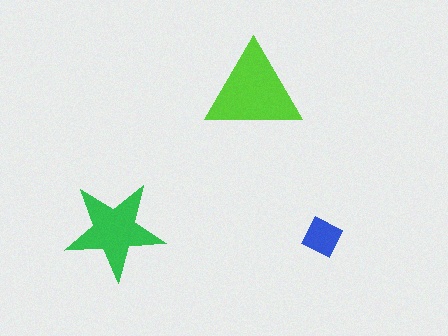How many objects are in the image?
There are 3 objects in the image.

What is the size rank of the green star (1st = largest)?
2nd.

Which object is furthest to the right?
The blue diamond is rightmost.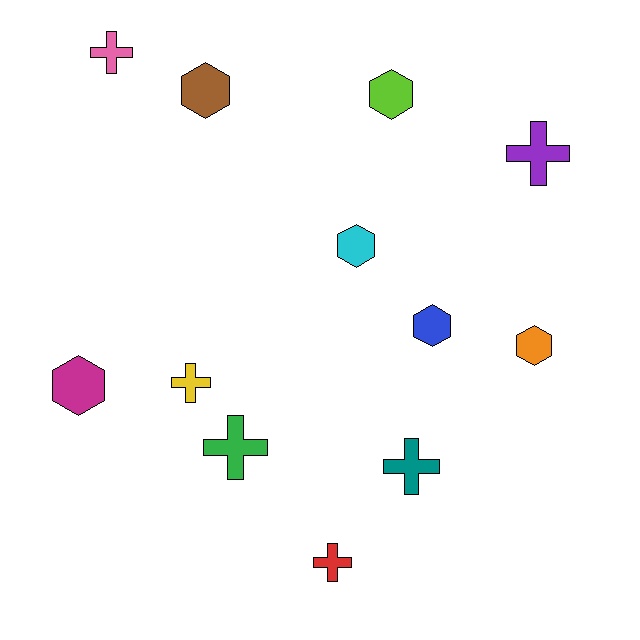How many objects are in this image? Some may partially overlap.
There are 12 objects.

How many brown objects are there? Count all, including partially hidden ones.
There is 1 brown object.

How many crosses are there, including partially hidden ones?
There are 6 crosses.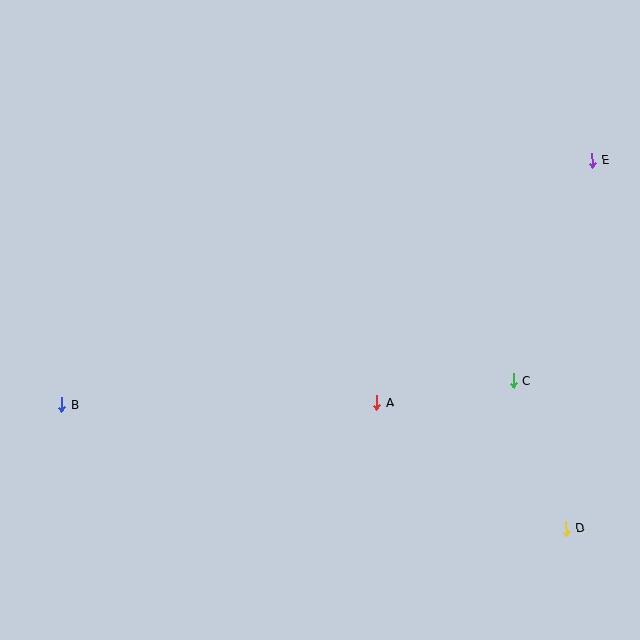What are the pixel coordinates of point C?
Point C is at (514, 381).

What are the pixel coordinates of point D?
Point D is at (566, 529).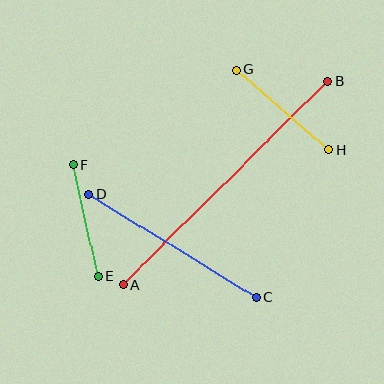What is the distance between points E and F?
The distance is approximately 114 pixels.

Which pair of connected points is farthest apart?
Points A and B are farthest apart.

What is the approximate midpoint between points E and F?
The midpoint is at approximately (85, 221) pixels.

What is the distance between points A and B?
The distance is approximately 289 pixels.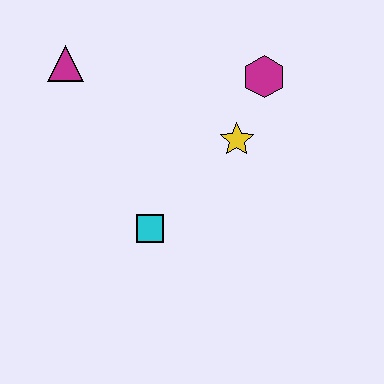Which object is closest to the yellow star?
The magenta hexagon is closest to the yellow star.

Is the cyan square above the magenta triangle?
No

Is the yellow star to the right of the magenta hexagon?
No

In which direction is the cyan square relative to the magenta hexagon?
The cyan square is below the magenta hexagon.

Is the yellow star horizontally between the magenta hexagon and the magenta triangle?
Yes